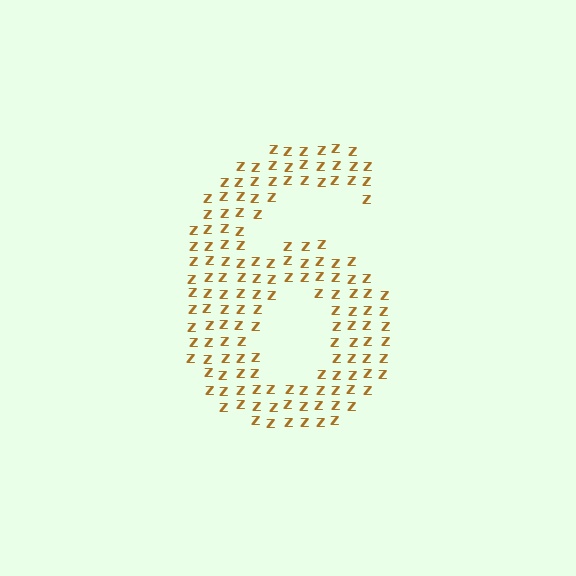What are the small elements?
The small elements are letter Z's.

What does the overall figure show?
The overall figure shows the digit 6.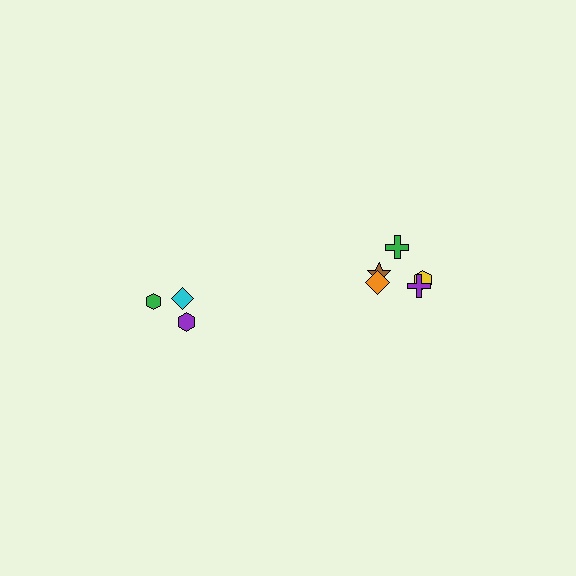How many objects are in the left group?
There are 3 objects.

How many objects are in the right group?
There are 5 objects.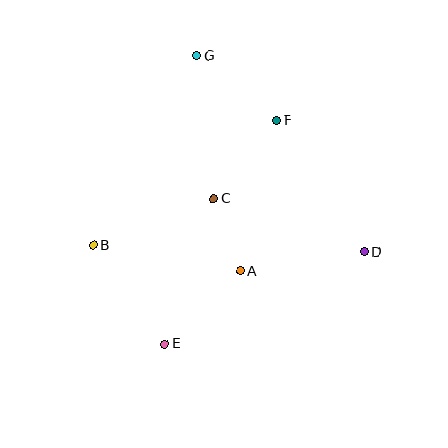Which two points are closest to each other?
Points A and C are closest to each other.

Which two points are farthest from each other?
Points E and G are farthest from each other.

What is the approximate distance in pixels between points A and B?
The distance between A and B is approximately 150 pixels.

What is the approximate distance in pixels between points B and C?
The distance between B and C is approximately 130 pixels.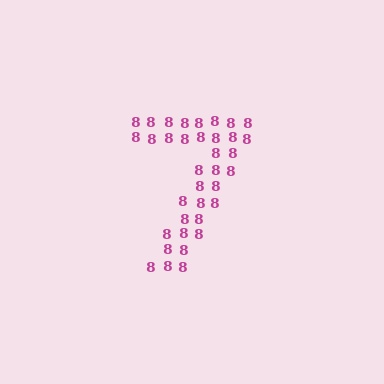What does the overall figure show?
The overall figure shows the digit 7.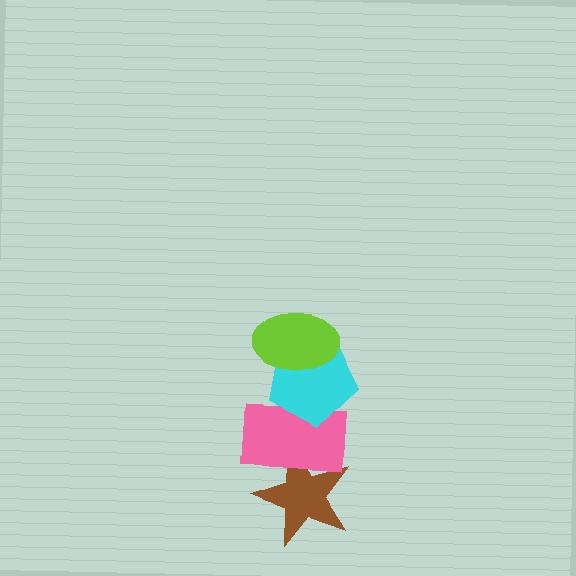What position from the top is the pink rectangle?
The pink rectangle is 3rd from the top.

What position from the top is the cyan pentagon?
The cyan pentagon is 2nd from the top.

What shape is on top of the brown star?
The pink rectangle is on top of the brown star.